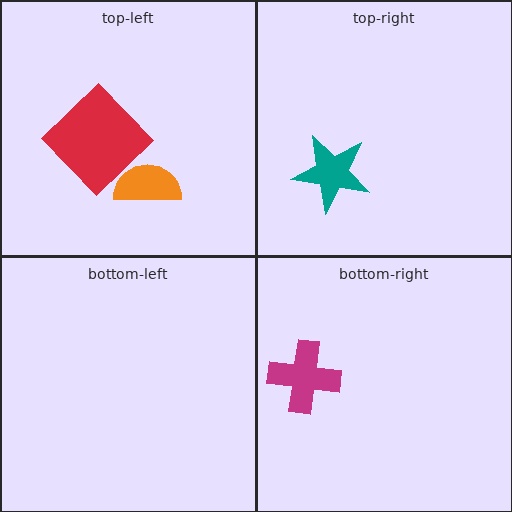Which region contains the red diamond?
The top-left region.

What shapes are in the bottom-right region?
The magenta cross.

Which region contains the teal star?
The top-right region.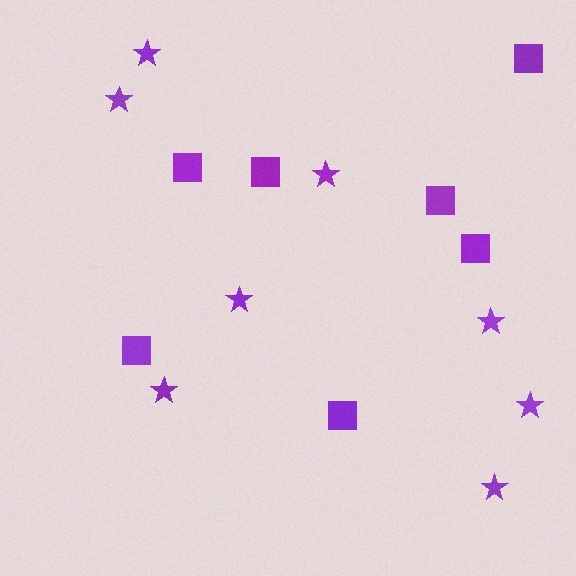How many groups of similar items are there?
There are 2 groups: one group of squares (7) and one group of stars (8).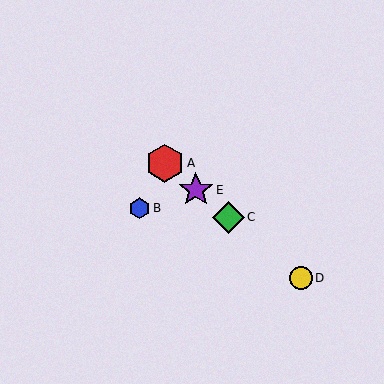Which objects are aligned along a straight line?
Objects A, C, D, E are aligned along a straight line.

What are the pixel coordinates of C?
Object C is at (228, 217).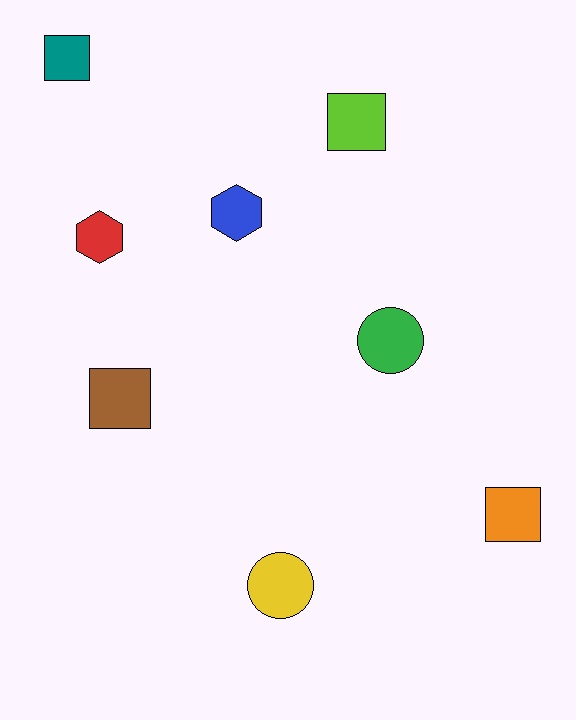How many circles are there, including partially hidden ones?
There are 2 circles.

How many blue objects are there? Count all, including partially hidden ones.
There is 1 blue object.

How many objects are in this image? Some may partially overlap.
There are 8 objects.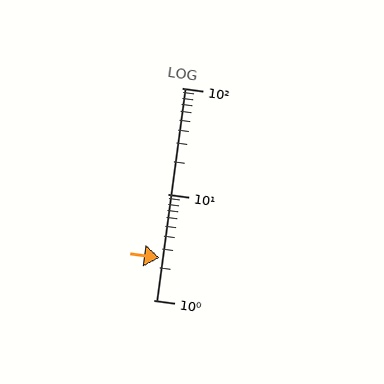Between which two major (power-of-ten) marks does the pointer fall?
The pointer is between 1 and 10.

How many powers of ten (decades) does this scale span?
The scale spans 2 decades, from 1 to 100.